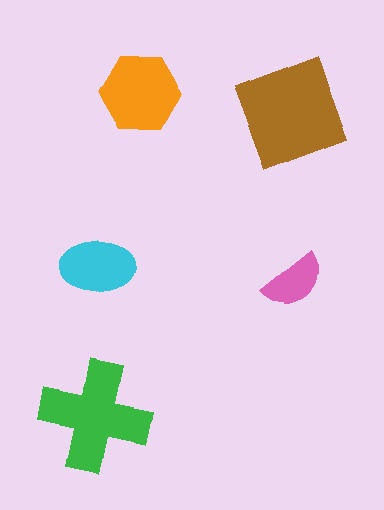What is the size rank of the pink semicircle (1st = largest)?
5th.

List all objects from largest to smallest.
The brown diamond, the green cross, the orange hexagon, the cyan ellipse, the pink semicircle.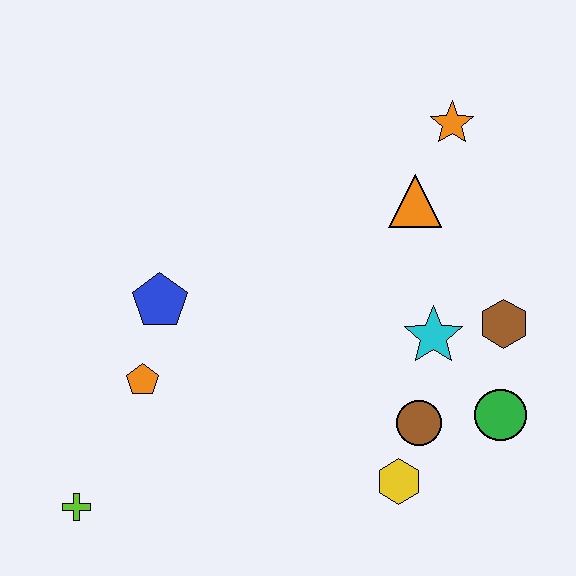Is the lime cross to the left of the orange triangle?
Yes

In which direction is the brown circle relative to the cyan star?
The brown circle is below the cyan star.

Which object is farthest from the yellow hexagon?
The orange star is farthest from the yellow hexagon.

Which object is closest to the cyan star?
The brown hexagon is closest to the cyan star.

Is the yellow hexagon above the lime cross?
Yes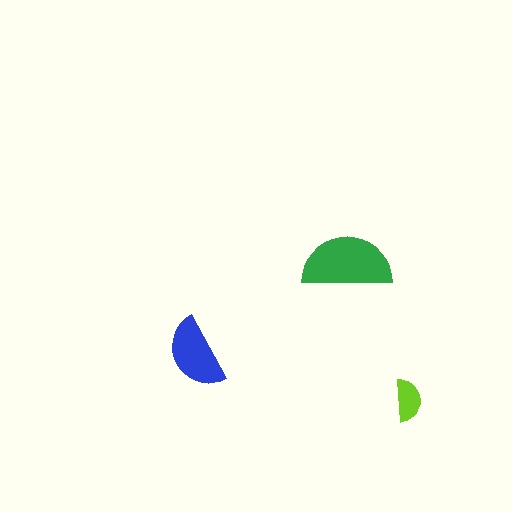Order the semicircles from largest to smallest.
the green one, the blue one, the lime one.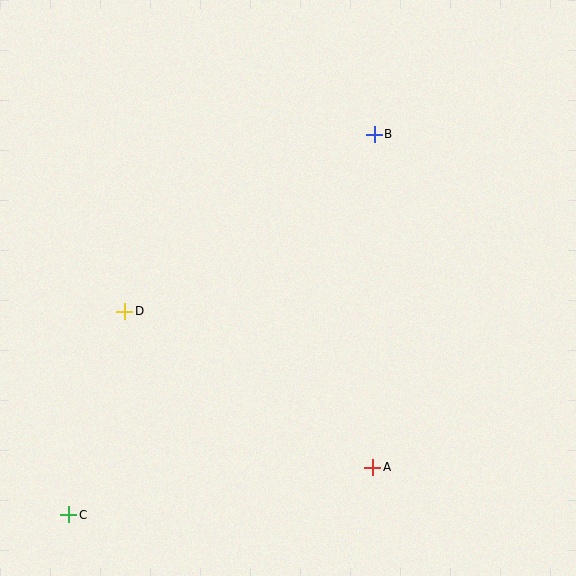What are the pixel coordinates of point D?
Point D is at (125, 311).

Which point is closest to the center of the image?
Point D at (125, 311) is closest to the center.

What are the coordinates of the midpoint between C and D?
The midpoint between C and D is at (97, 413).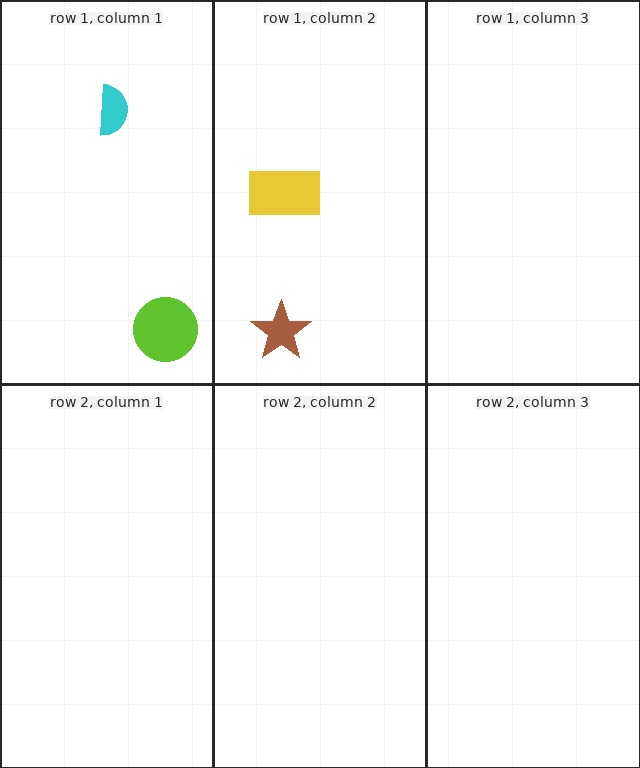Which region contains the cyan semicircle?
The row 1, column 1 region.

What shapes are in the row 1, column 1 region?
The cyan semicircle, the lime circle.